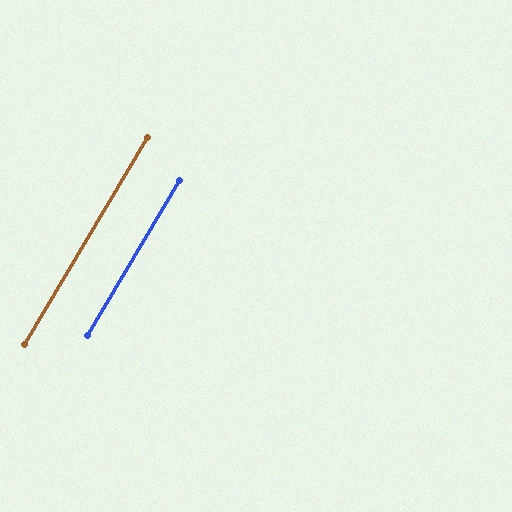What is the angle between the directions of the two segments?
Approximately 0 degrees.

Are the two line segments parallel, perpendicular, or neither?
Parallel — their directions differ by only 0.0°.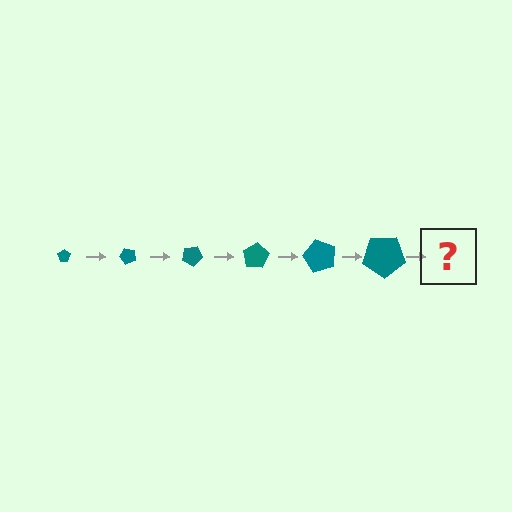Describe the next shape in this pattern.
It should be a pentagon, larger than the previous one and rotated 300 degrees from the start.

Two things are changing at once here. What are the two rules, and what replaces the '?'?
The two rules are that the pentagon grows larger each step and it rotates 50 degrees each step. The '?' should be a pentagon, larger than the previous one and rotated 300 degrees from the start.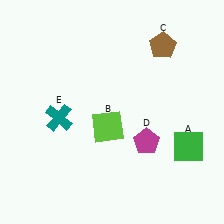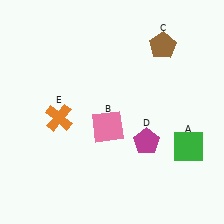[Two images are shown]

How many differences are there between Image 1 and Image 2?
There are 2 differences between the two images.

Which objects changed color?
B changed from lime to pink. E changed from teal to orange.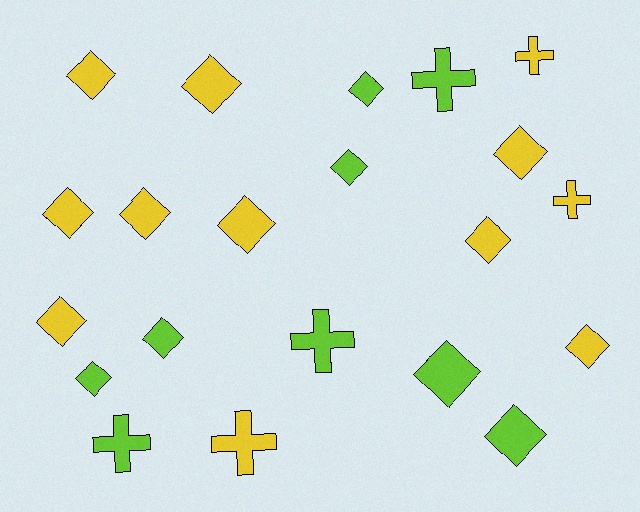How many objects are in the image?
There are 21 objects.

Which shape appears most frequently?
Diamond, with 15 objects.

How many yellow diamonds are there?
There are 9 yellow diamonds.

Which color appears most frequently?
Yellow, with 12 objects.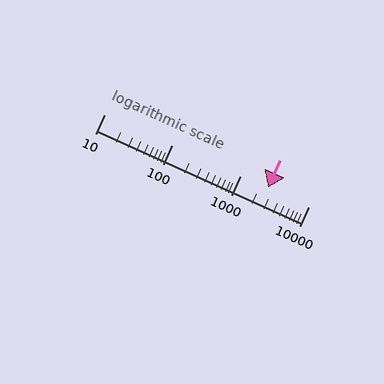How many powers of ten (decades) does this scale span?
The scale spans 3 decades, from 10 to 10000.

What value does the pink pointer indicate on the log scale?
The pointer indicates approximately 2500.